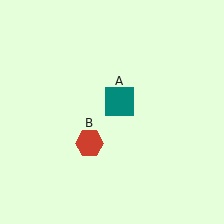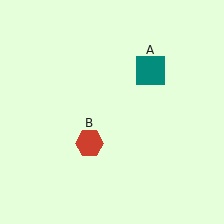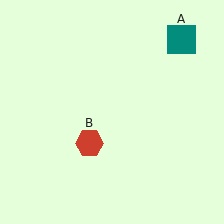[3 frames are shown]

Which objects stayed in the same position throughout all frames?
Red hexagon (object B) remained stationary.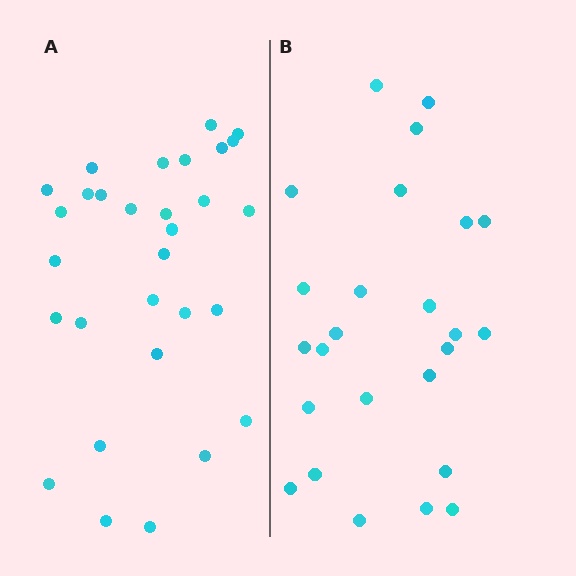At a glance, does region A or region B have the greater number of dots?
Region A (the left region) has more dots.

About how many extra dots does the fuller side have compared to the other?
Region A has about 5 more dots than region B.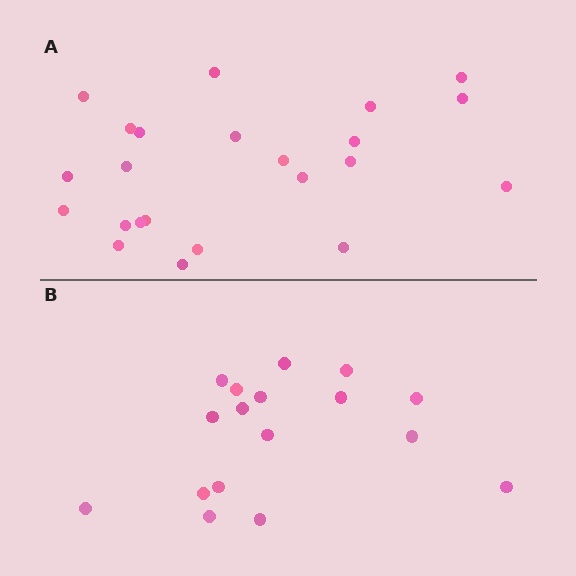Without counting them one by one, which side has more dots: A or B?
Region A (the top region) has more dots.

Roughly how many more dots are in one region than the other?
Region A has about 6 more dots than region B.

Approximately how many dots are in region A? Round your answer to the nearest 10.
About 20 dots. (The exact count is 23, which rounds to 20.)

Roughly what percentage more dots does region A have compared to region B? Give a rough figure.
About 35% more.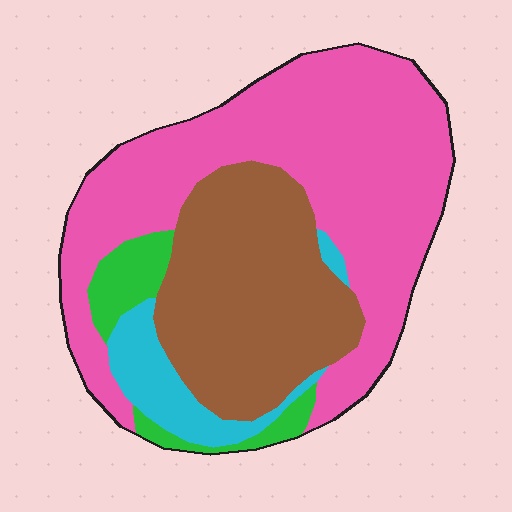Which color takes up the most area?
Pink, at roughly 55%.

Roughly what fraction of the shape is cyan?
Cyan covers 9% of the shape.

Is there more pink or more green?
Pink.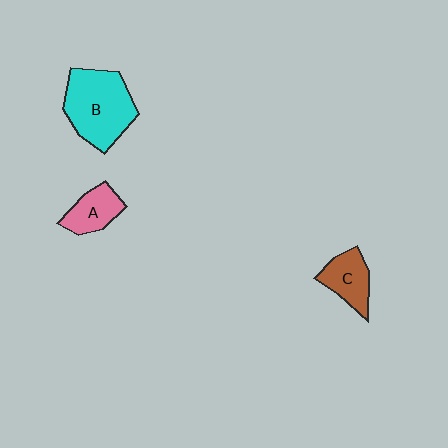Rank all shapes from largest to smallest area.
From largest to smallest: B (cyan), C (brown), A (pink).